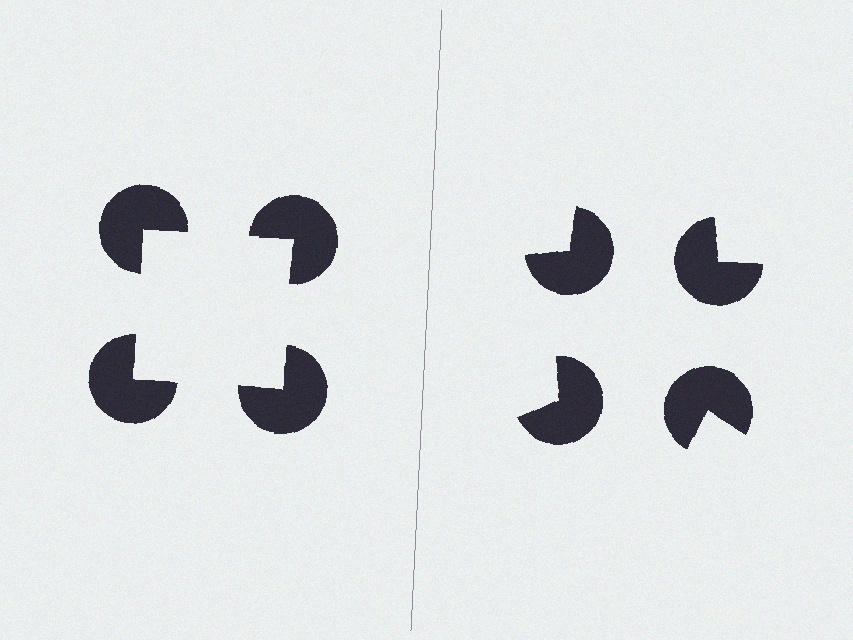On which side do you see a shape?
An illusory square appears on the left side. On the right side the wedge cuts are rotated, so no coherent shape forms.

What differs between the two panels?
The pac-man discs are positioned identically on both sides; only the wedge orientations differ. On the left they align to a square; on the right they are misaligned.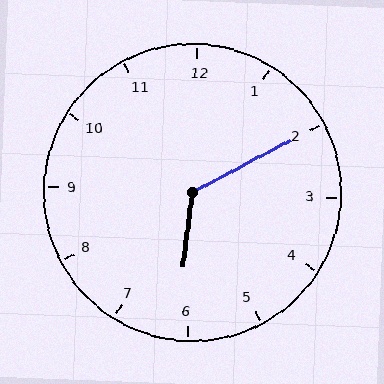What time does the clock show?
6:10.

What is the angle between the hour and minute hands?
Approximately 125 degrees.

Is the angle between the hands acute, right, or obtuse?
It is obtuse.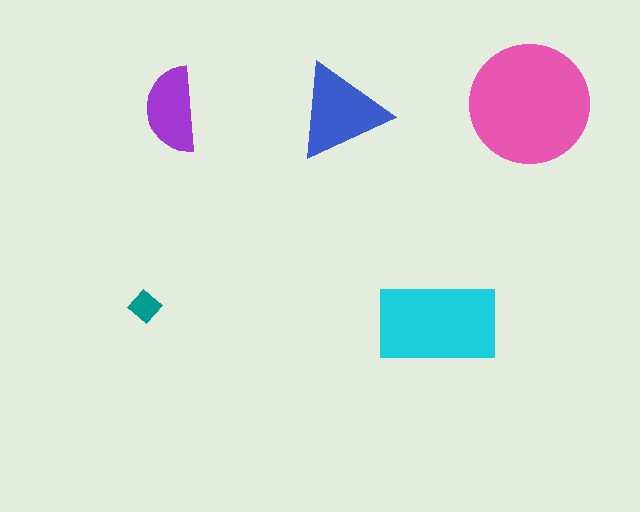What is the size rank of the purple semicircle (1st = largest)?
4th.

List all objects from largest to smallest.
The pink circle, the cyan rectangle, the blue triangle, the purple semicircle, the teal diamond.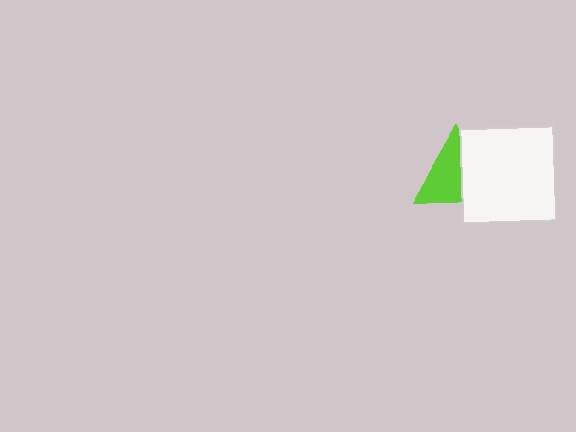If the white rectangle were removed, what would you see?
You would see the complete lime triangle.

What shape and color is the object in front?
The object in front is a white rectangle.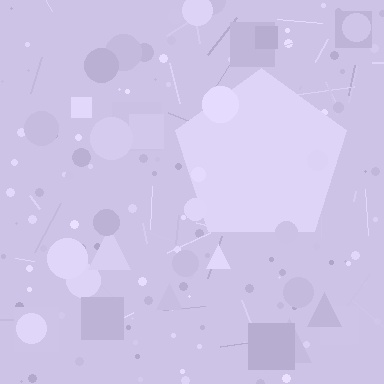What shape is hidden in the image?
A pentagon is hidden in the image.